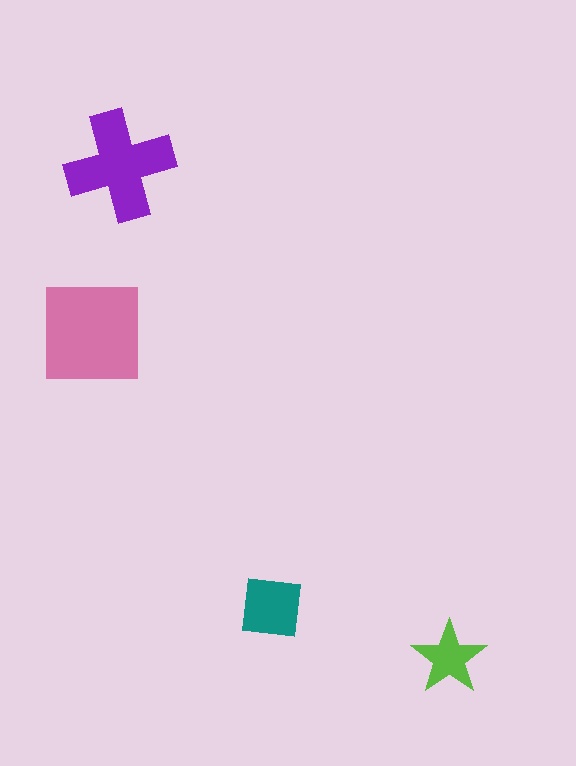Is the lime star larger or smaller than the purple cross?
Smaller.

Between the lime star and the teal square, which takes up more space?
The teal square.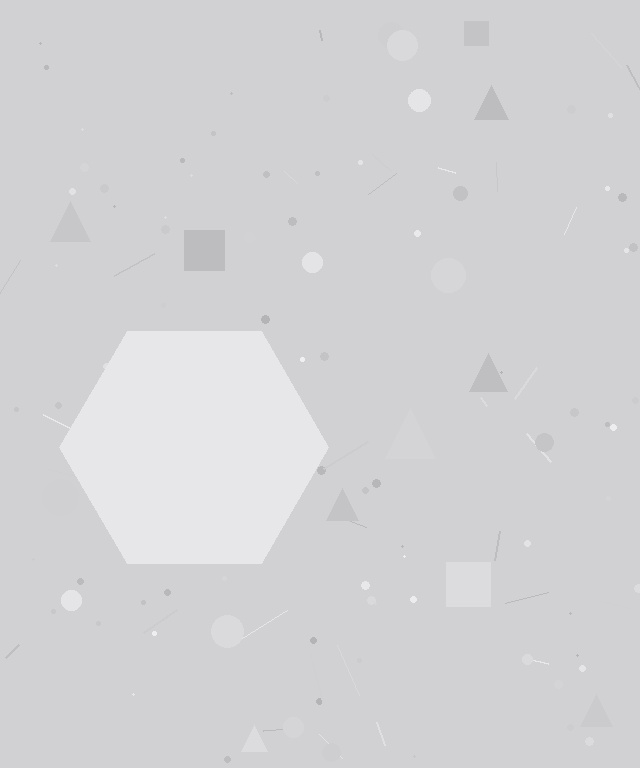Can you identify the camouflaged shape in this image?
The camouflaged shape is a hexagon.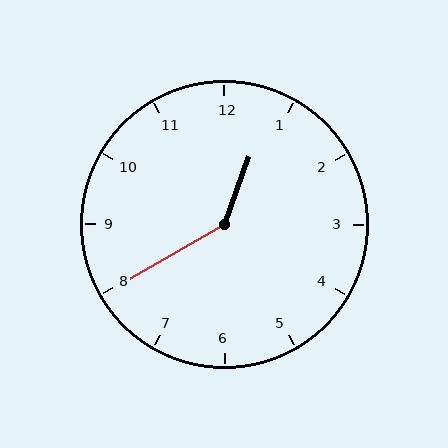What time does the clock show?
12:40.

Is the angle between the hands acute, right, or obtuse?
It is obtuse.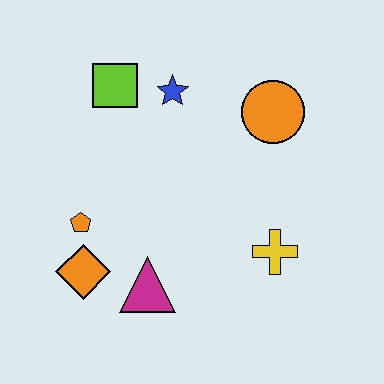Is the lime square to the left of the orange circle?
Yes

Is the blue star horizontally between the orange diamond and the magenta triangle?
No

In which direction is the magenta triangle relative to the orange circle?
The magenta triangle is below the orange circle.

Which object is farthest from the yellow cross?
The lime square is farthest from the yellow cross.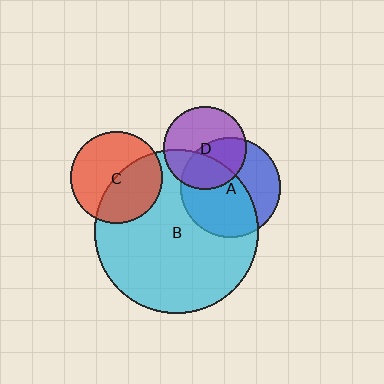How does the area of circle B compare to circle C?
Approximately 3.2 times.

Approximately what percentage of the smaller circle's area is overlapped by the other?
Approximately 60%.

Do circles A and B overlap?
Yes.